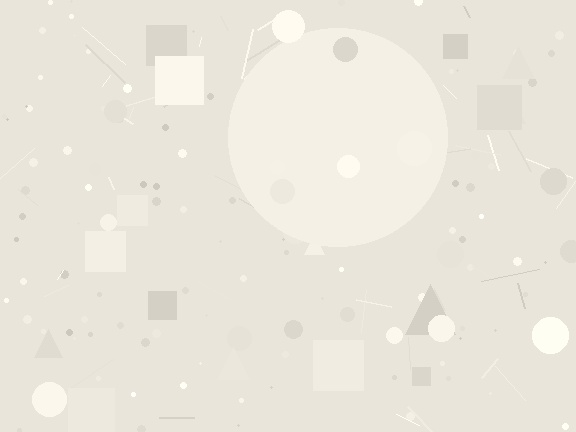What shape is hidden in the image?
A circle is hidden in the image.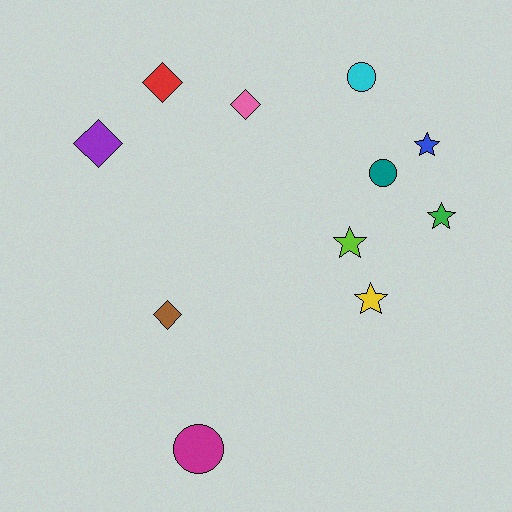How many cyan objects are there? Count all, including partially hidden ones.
There is 1 cyan object.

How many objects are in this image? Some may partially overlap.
There are 11 objects.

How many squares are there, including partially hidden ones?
There are no squares.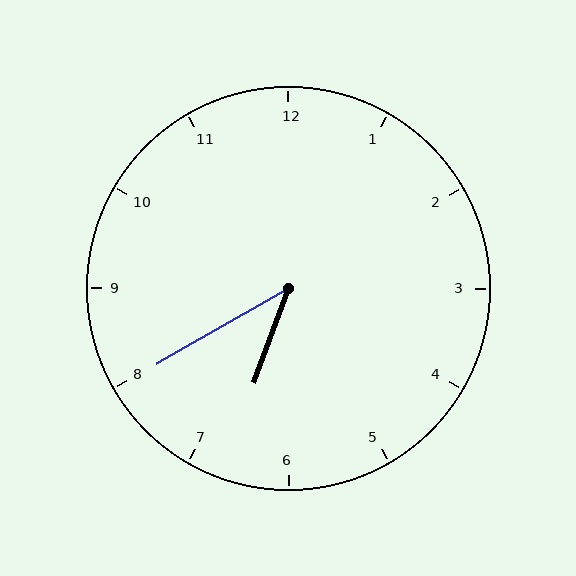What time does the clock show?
6:40.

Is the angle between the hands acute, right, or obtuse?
It is acute.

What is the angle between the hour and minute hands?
Approximately 40 degrees.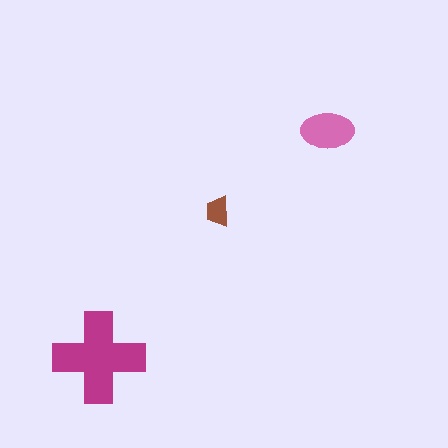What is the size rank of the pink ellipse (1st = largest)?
2nd.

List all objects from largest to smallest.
The magenta cross, the pink ellipse, the brown trapezoid.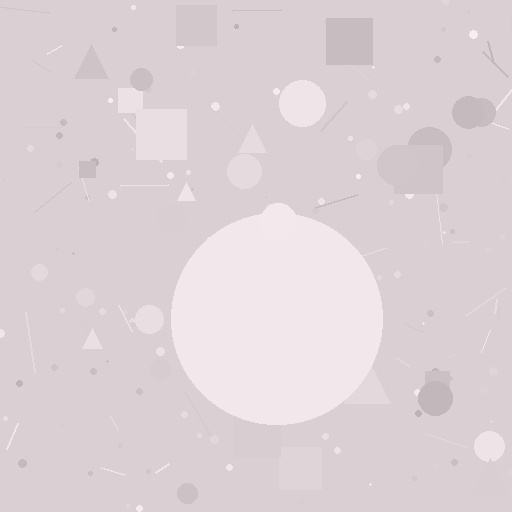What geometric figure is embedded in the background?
A circle is embedded in the background.